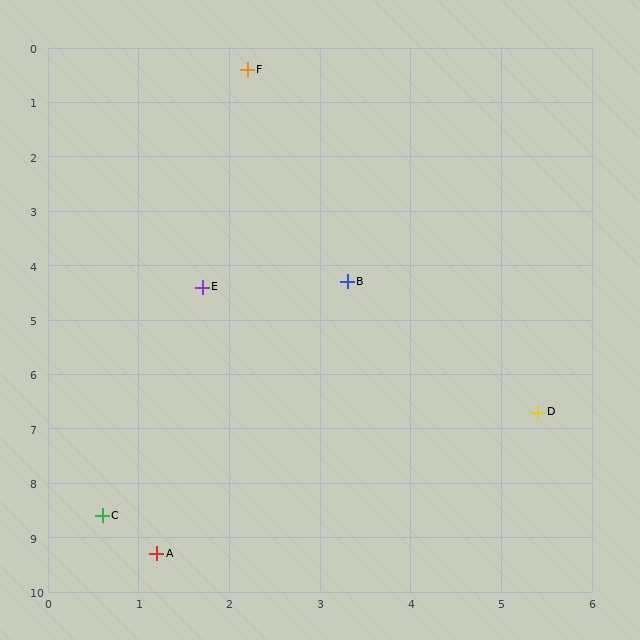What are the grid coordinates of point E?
Point E is at approximately (1.7, 4.4).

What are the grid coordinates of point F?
Point F is at approximately (2.2, 0.4).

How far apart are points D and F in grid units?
Points D and F are about 7.1 grid units apart.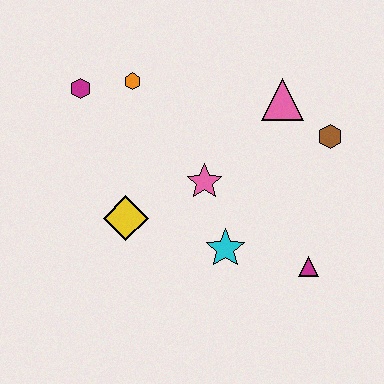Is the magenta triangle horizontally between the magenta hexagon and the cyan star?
No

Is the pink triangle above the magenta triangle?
Yes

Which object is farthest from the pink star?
The magenta hexagon is farthest from the pink star.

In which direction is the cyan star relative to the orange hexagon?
The cyan star is below the orange hexagon.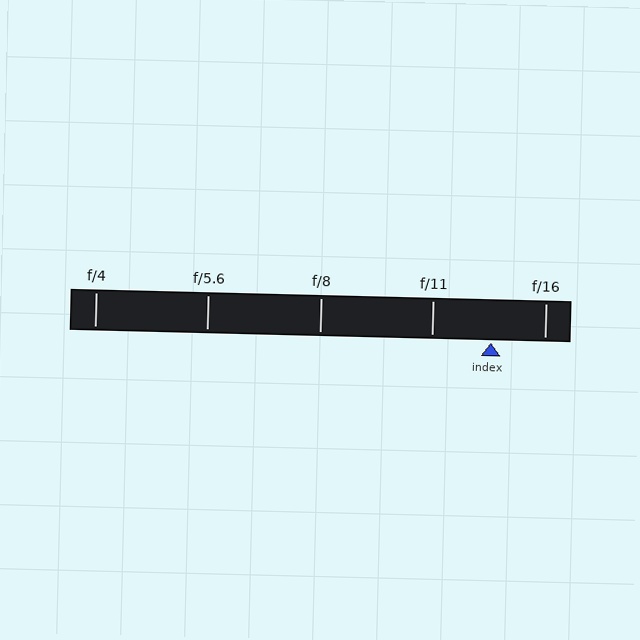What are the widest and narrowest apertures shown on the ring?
The widest aperture shown is f/4 and the narrowest is f/16.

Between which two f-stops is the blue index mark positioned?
The index mark is between f/11 and f/16.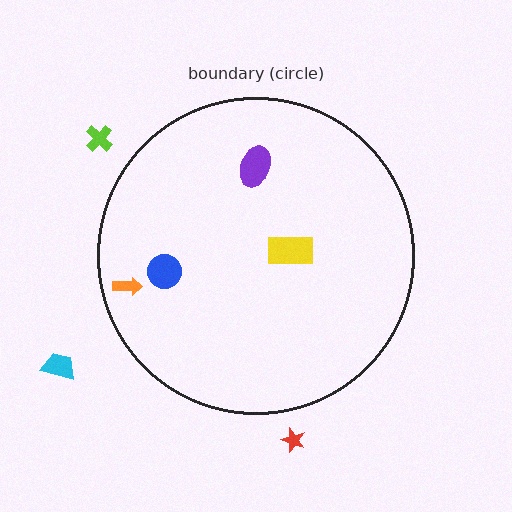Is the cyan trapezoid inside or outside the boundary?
Outside.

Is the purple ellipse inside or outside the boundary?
Inside.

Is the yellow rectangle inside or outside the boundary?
Inside.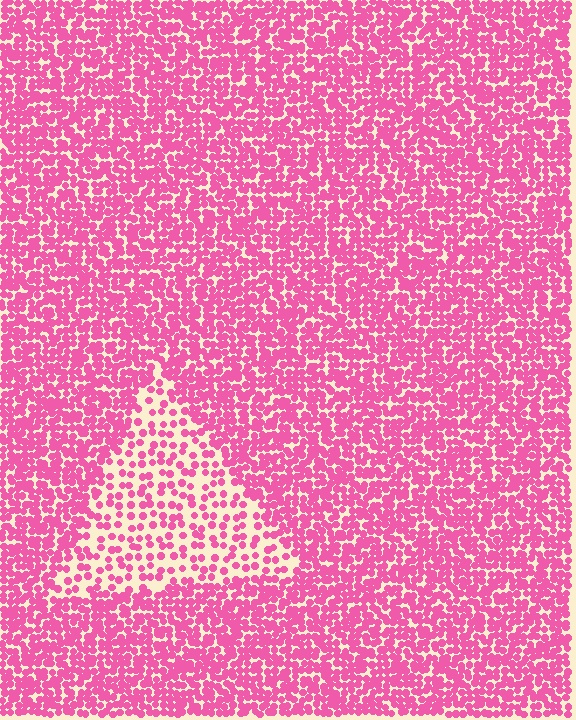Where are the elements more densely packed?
The elements are more densely packed outside the triangle boundary.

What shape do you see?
I see a triangle.